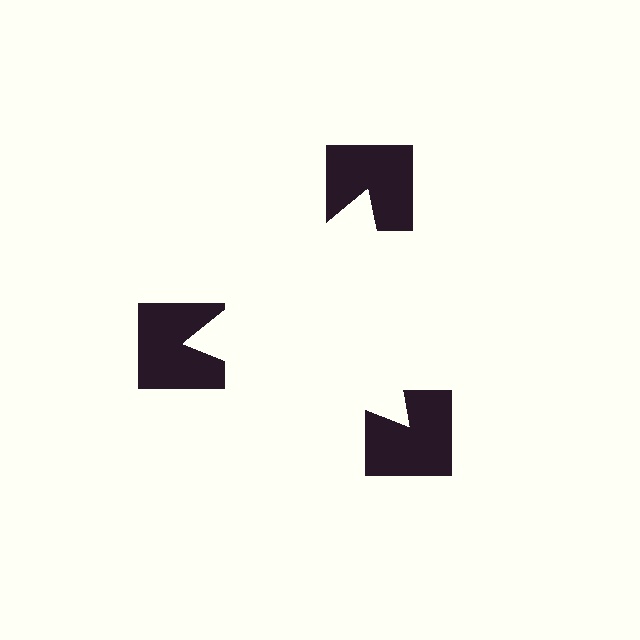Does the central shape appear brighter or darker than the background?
It typically appears slightly brighter than the background, even though no actual brightness change is drawn.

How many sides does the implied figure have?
3 sides.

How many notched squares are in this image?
There are 3 — one at each vertex of the illusory triangle.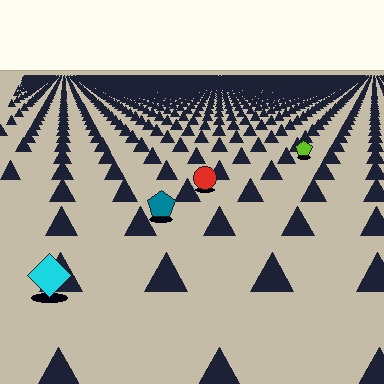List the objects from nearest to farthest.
From nearest to farthest: the cyan diamond, the teal pentagon, the red circle, the lime pentagon.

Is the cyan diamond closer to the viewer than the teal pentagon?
Yes. The cyan diamond is closer — you can tell from the texture gradient: the ground texture is coarser near it.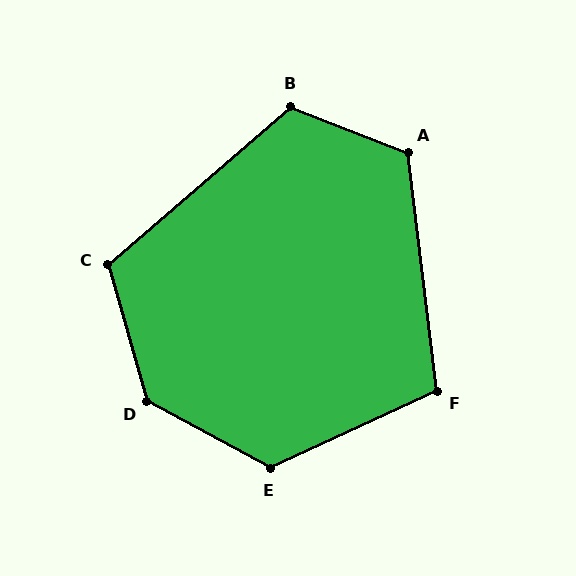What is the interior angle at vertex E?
Approximately 127 degrees (obtuse).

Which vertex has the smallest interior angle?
F, at approximately 108 degrees.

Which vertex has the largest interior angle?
D, at approximately 134 degrees.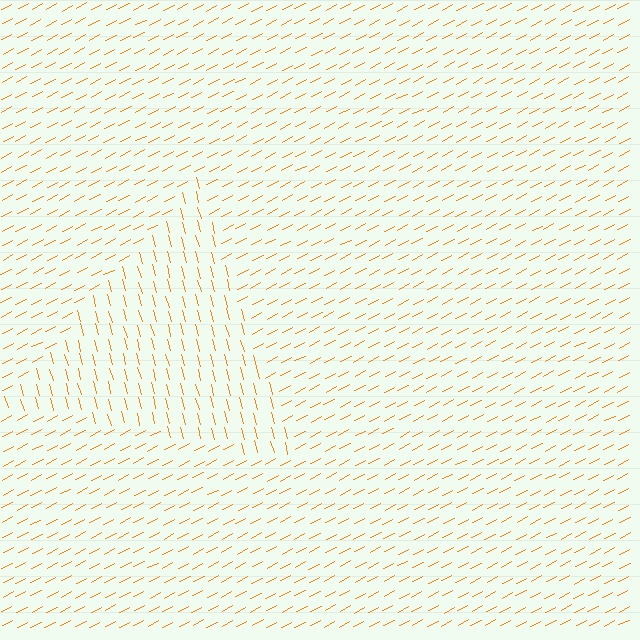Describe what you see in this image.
The image is filled with small orange line segments. A triangle region in the image has lines oriented differently from the surrounding lines, creating a visible texture boundary.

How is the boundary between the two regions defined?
The boundary is defined purely by a change in line orientation (approximately 78 degrees difference). All lines are the same color and thickness.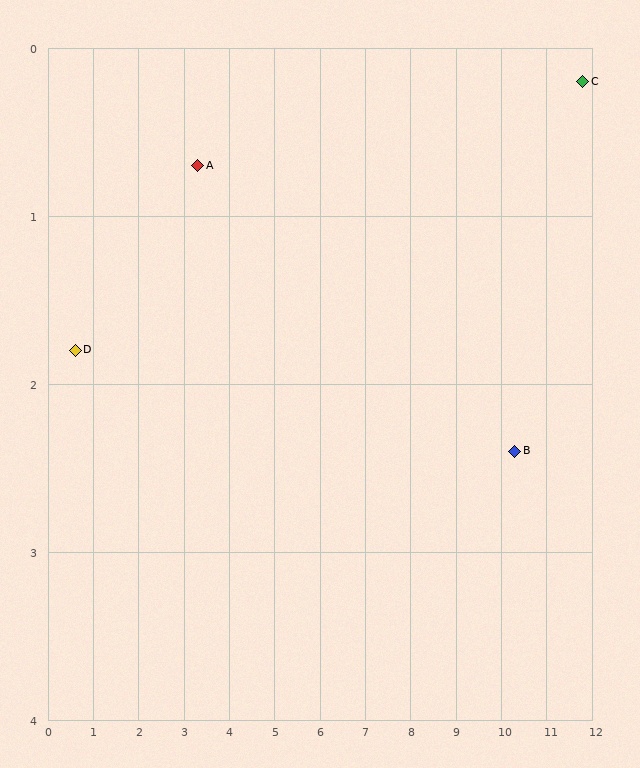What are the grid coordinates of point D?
Point D is at approximately (0.6, 1.8).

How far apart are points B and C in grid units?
Points B and C are about 2.7 grid units apart.